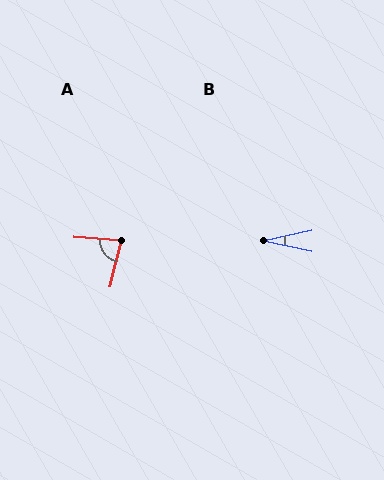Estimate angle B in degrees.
Approximately 25 degrees.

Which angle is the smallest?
B, at approximately 25 degrees.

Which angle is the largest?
A, at approximately 81 degrees.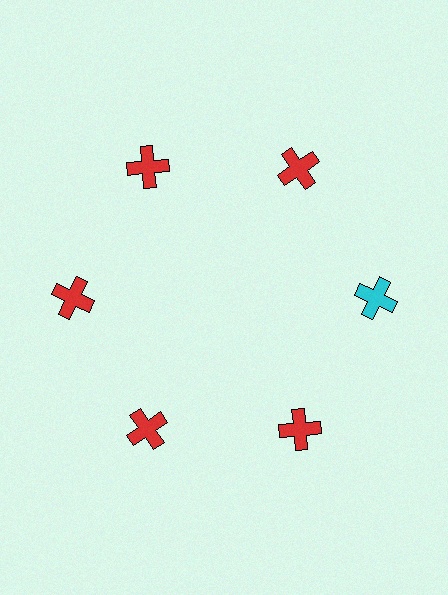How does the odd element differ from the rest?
It has a different color: cyan instead of red.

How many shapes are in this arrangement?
There are 6 shapes arranged in a ring pattern.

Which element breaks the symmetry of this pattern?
The cyan cross at roughly the 3 o'clock position breaks the symmetry. All other shapes are red crosses.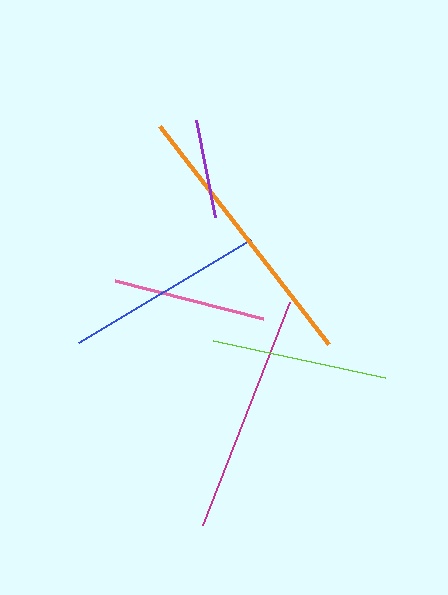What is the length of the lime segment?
The lime segment is approximately 176 pixels long.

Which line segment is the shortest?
The purple line is the shortest at approximately 98 pixels.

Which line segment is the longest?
The orange line is the longest at approximately 276 pixels.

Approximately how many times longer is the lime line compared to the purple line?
The lime line is approximately 1.8 times the length of the purple line.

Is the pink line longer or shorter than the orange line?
The orange line is longer than the pink line.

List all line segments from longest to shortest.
From longest to shortest: orange, magenta, blue, lime, pink, purple.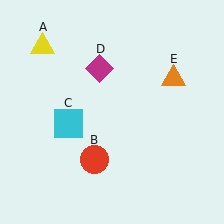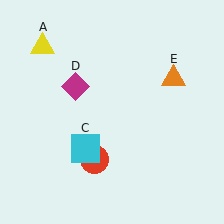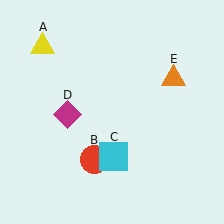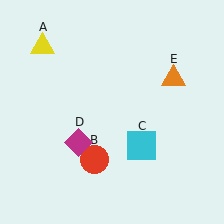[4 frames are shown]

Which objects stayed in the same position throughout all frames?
Yellow triangle (object A) and red circle (object B) and orange triangle (object E) remained stationary.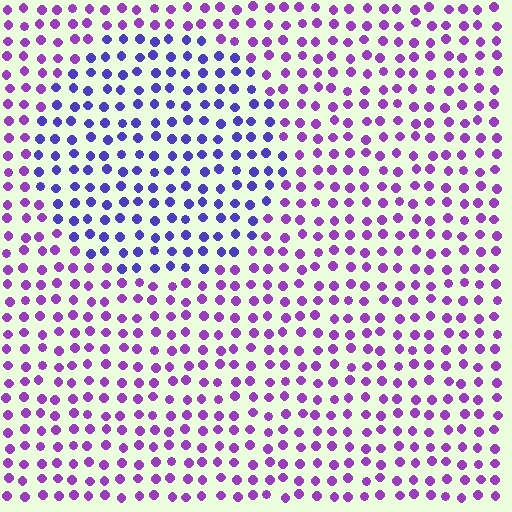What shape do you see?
I see a circle.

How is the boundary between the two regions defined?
The boundary is defined purely by a slight shift in hue (about 37 degrees). Spacing, size, and orientation are identical on both sides.